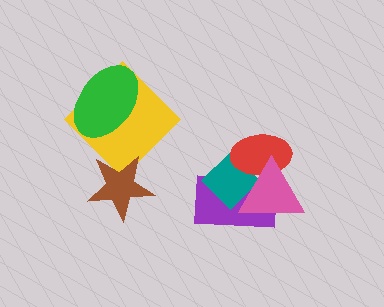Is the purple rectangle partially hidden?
Yes, it is partially covered by another shape.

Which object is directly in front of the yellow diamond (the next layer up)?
The brown star is directly in front of the yellow diamond.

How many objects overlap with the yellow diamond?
2 objects overlap with the yellow diamond.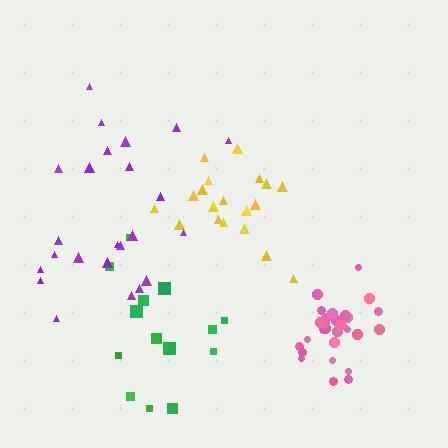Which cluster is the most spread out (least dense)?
Green.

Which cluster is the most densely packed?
Pink.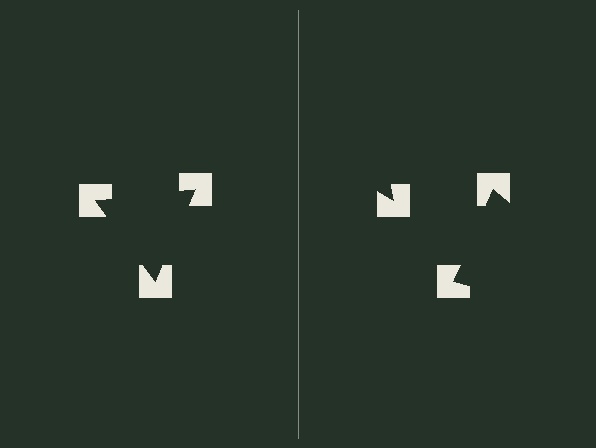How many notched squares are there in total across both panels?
6 — 3 on each side.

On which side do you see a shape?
An illusory triangle appears on the left side. On the right side the wedge cuts are rotated, so no coherent shape forms.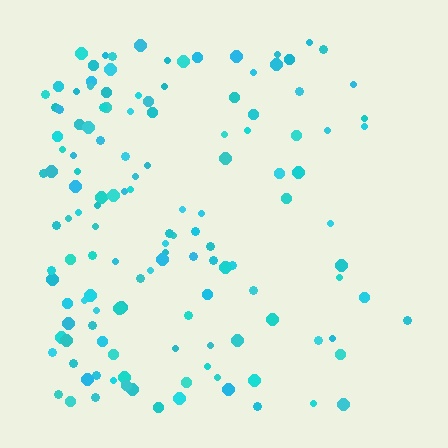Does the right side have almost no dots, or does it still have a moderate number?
Still a moderate number, just noticeably fewer than the left.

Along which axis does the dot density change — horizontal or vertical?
Horizontal.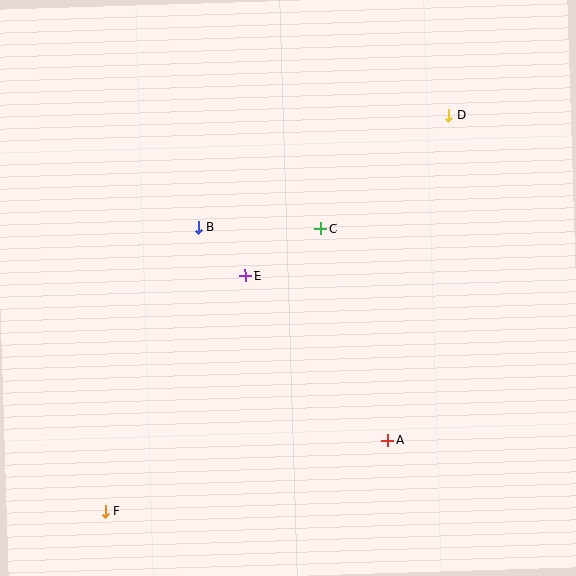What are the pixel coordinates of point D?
Point D is at (448, 115).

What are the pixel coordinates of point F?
Point F is at (105, 511).